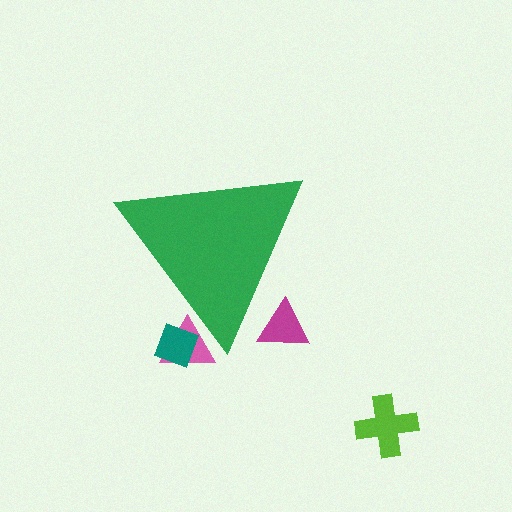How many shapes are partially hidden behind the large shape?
3 shapes are partially hidden.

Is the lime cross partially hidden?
No, the lime cross is fully visible.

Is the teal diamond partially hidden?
Yes, the teal diamond is partially hidden behind the green triangle.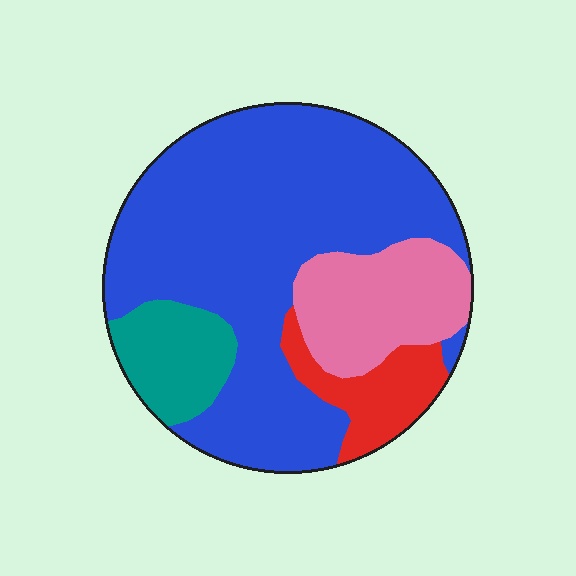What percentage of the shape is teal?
Teal takes up about one tenth (1/10) of the shape.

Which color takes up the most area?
Blue, at roughly 65%.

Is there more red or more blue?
Blue.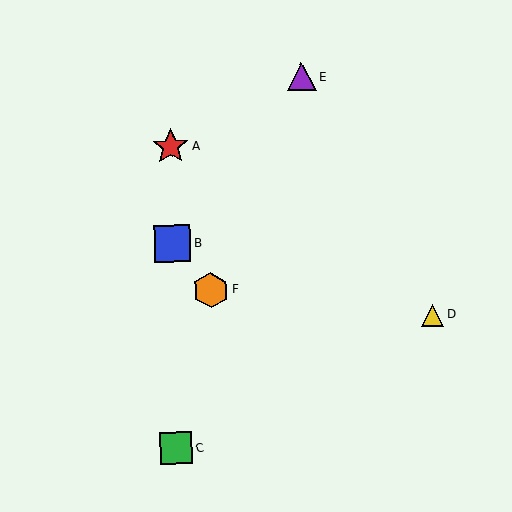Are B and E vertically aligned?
No, B is at x≈172 and E is at x≈302.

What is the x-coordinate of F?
Object F is at x≈211.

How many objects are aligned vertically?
3 objects (A, B, C) are aligned vertically.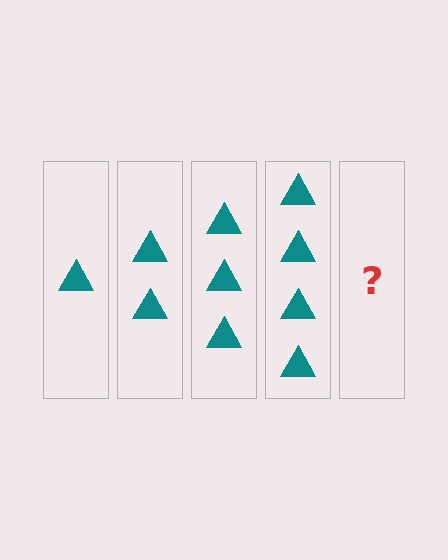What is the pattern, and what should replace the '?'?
The pattern is that each step adds one more triangle. The '?' should be 5 triangles.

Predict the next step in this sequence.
The next step is 5 triangles.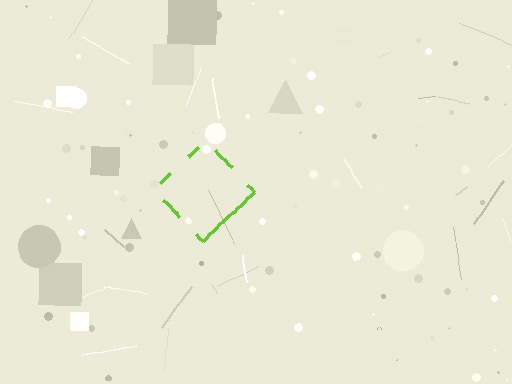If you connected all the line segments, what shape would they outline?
They would outline a diamond.